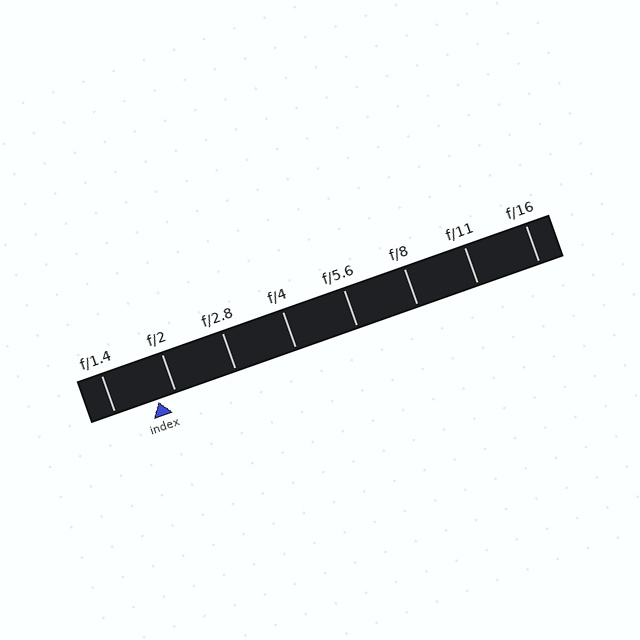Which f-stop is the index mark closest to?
The index mark is closest to f/2.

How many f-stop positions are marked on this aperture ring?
There are 8 f-stop positions marked.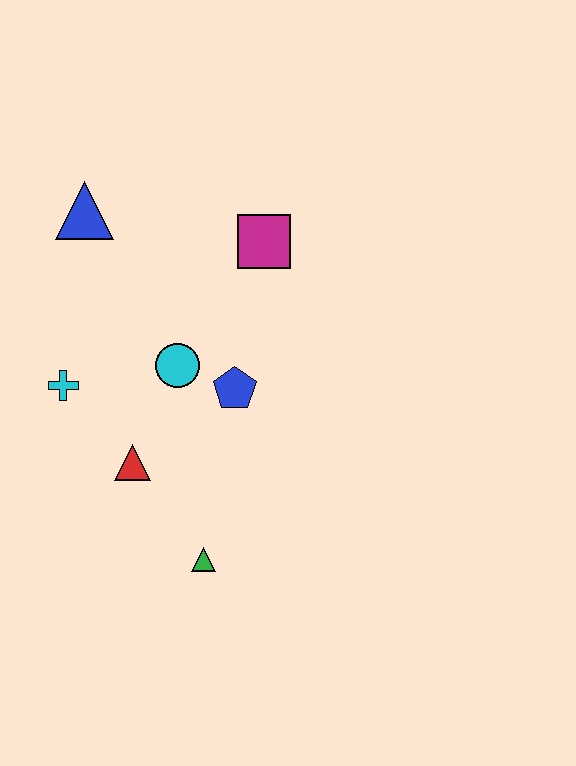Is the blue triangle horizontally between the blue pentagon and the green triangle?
No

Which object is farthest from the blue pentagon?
The blue triangle is farthest from the blue pentagon.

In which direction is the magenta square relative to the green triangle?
The magenta square is above the green triangle.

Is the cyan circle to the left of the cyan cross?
No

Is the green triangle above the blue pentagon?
No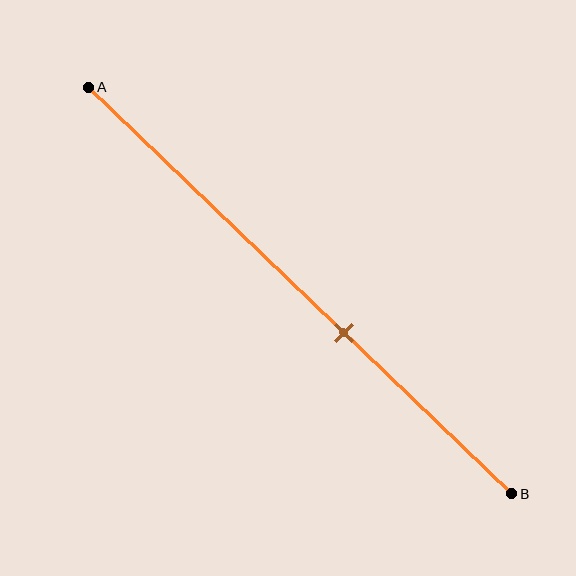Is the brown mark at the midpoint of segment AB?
No, the mark is at about 60% from A, not at the 50% midpoint.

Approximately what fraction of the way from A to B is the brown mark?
The brown mark is approximately 60% of the way from A to B.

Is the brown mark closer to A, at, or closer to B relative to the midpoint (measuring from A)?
The brown mark is closer to point B than the midpoint of segment AB.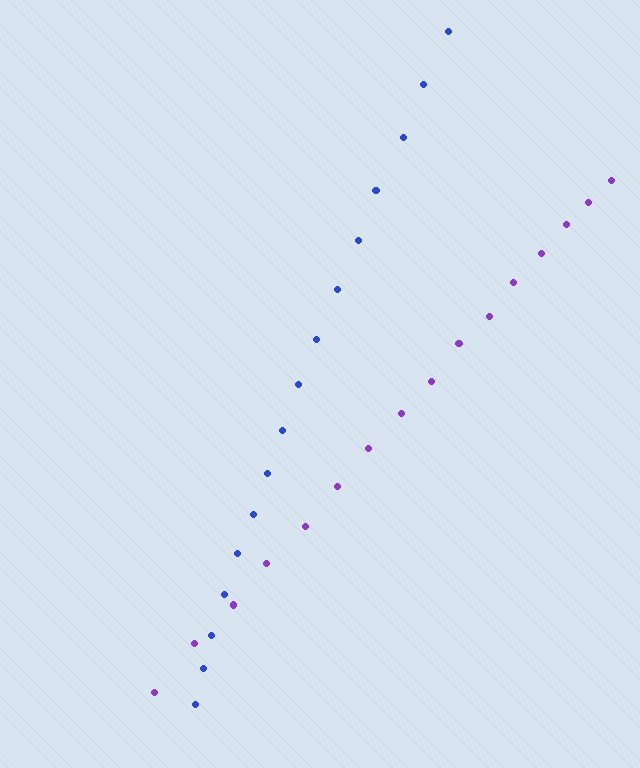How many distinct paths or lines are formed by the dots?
There are 2 distinct paths.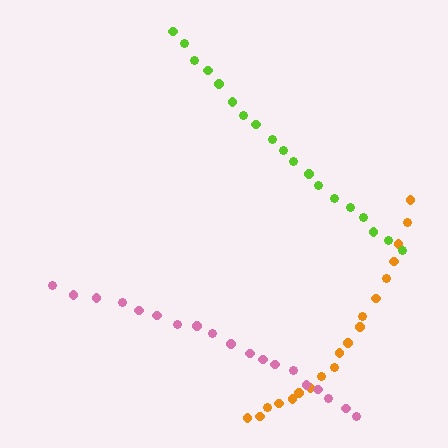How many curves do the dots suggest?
There are 3 distinct paths.